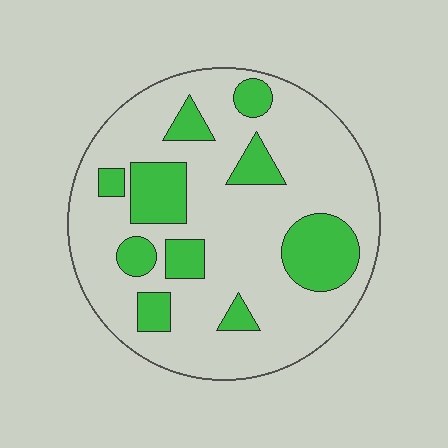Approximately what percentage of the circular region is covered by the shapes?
Approximately 25%.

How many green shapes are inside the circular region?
10.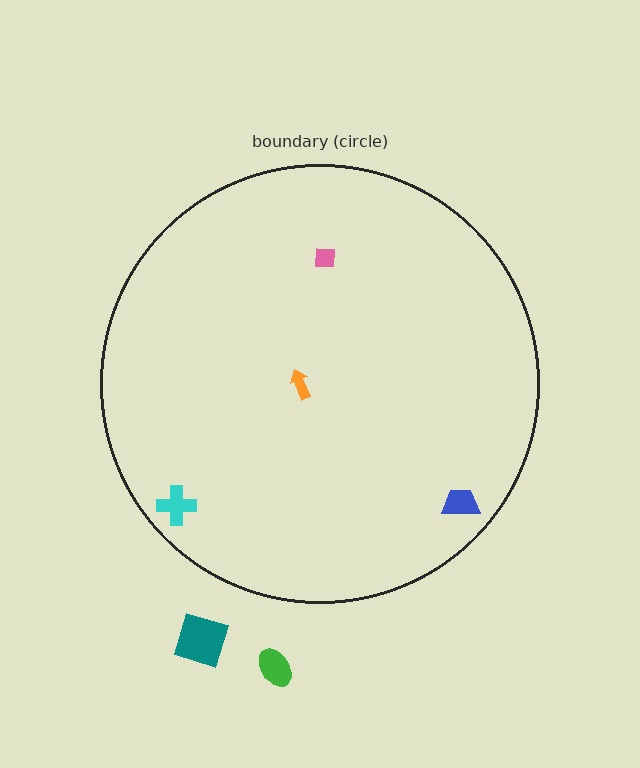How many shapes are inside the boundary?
4 inside, 2 outside.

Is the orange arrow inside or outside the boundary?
Inside.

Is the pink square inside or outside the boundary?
Inside.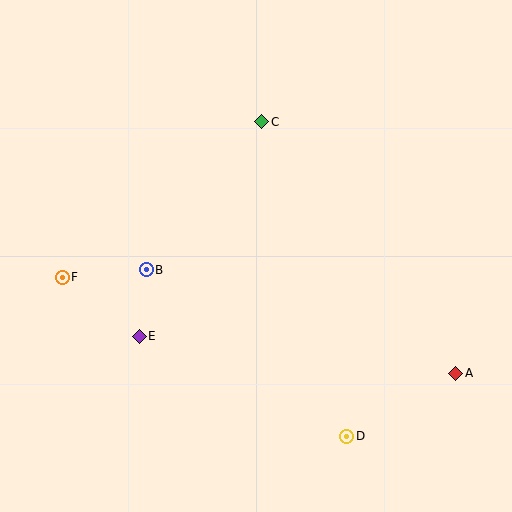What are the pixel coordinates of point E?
Point E is at (139, 336).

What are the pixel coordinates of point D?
Point D is at (347, 436).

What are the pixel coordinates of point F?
Point F is at (62, 277).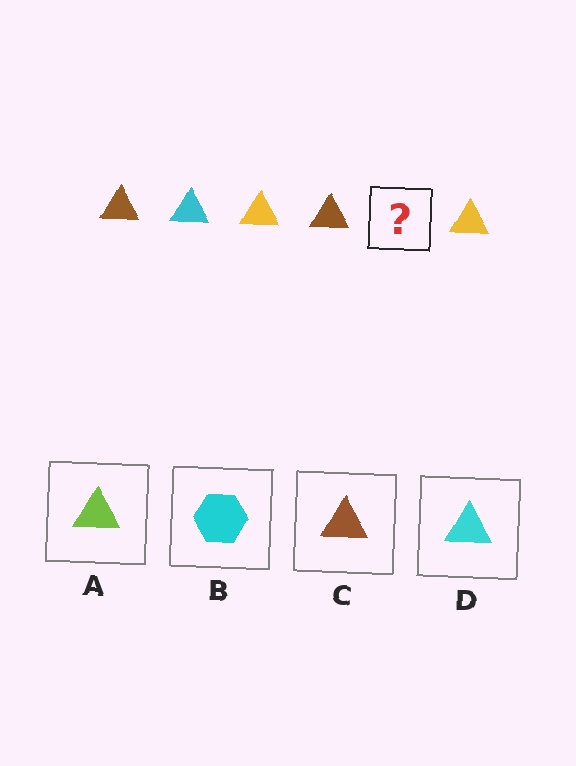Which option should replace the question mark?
Option D.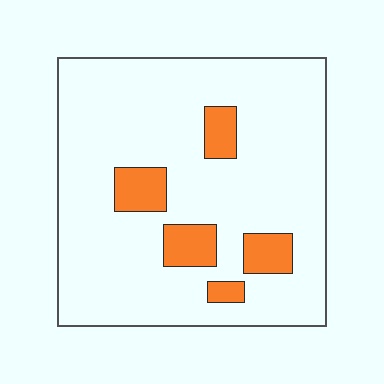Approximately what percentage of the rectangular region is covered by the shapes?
Approximately 15%.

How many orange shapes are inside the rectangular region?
5.